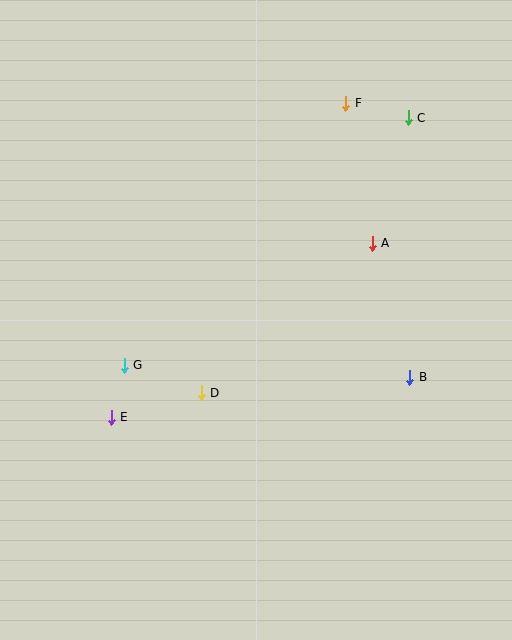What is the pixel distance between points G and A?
The distance between G and A is 276 pixels.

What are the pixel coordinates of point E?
Point E is at (111, 417).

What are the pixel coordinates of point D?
Point D is at (201, 393).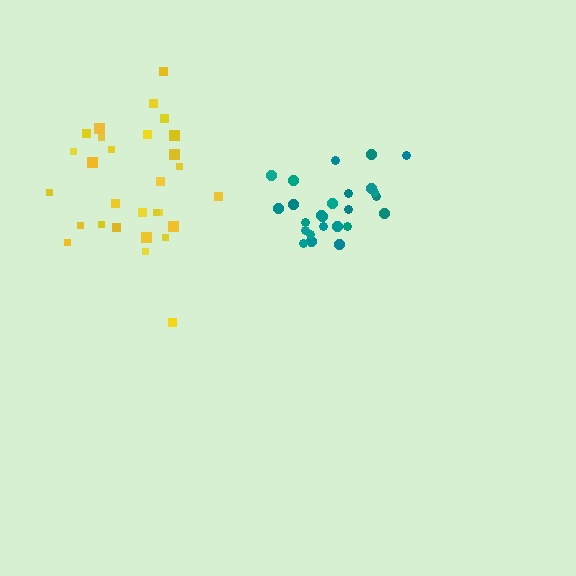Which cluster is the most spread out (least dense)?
Yellow.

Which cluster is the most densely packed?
Teal.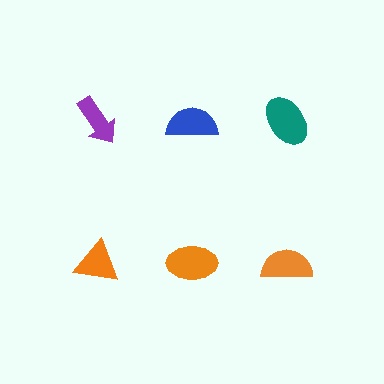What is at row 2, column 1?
An orange triangle.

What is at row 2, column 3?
An orange semicircle.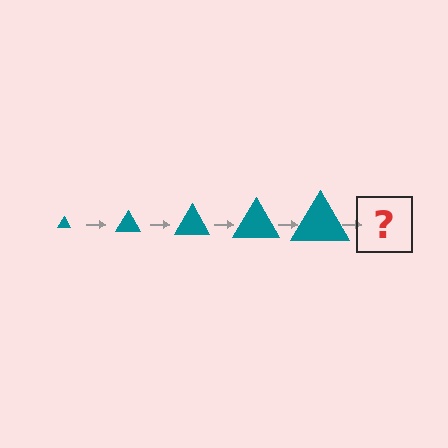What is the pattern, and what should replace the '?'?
The pattern is that the triangle gets progressively larger each step. The '?' should be a teal triangle, larger than the previous one.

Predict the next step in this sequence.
The next step is a teal triangle, larger than the previous one.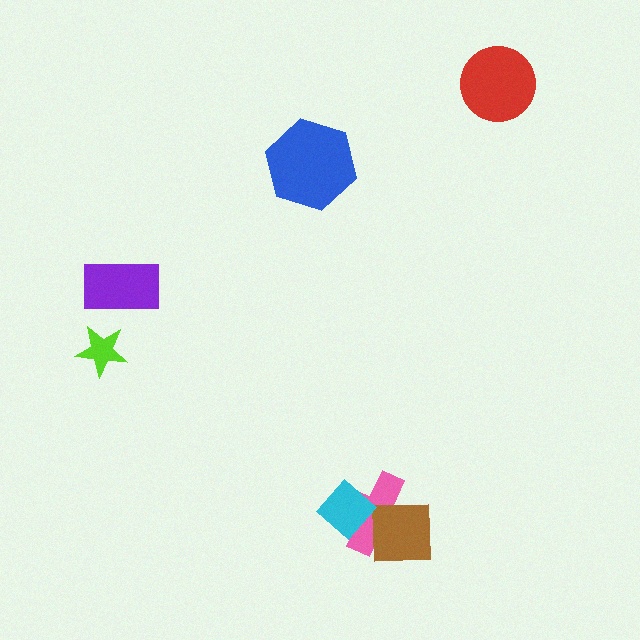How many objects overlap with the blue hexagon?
0 objects overlap with the blue hexagon.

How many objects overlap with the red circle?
0 objects overlap with the red circle.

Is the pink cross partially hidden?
Yes, it is partially covered by another shape.